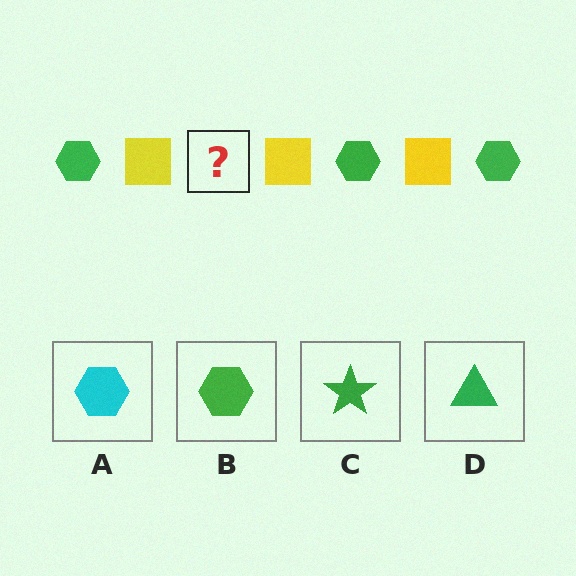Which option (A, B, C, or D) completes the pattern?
B.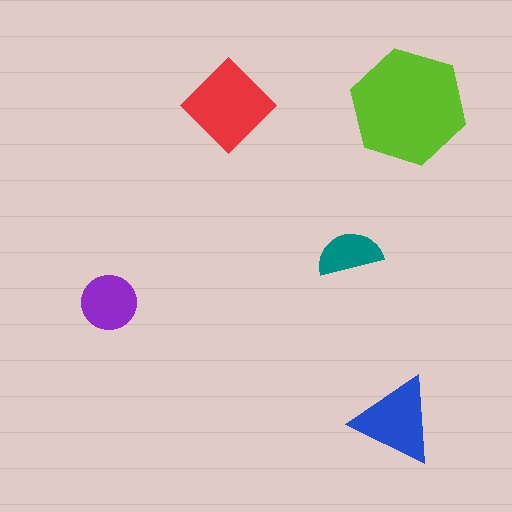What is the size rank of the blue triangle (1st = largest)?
3rd.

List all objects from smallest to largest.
The teal semicircle, the purple circle, the blue triangle, the red diamond, the lime hexagon.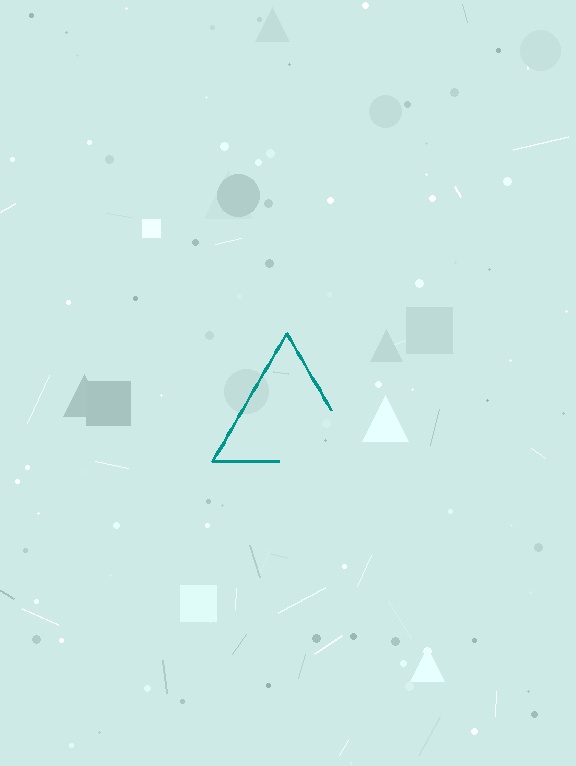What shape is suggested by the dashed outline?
The dashed outline suggests a triangle.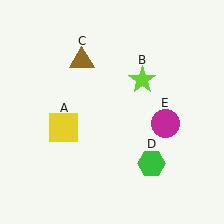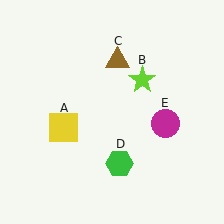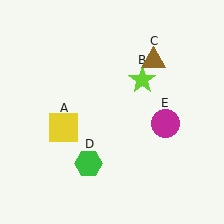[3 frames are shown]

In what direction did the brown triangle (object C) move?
The brown triangle (object C) moved right.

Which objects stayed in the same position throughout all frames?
Yellow square (object A) and lime star (object B) and magenta circle (object E) remained stationary.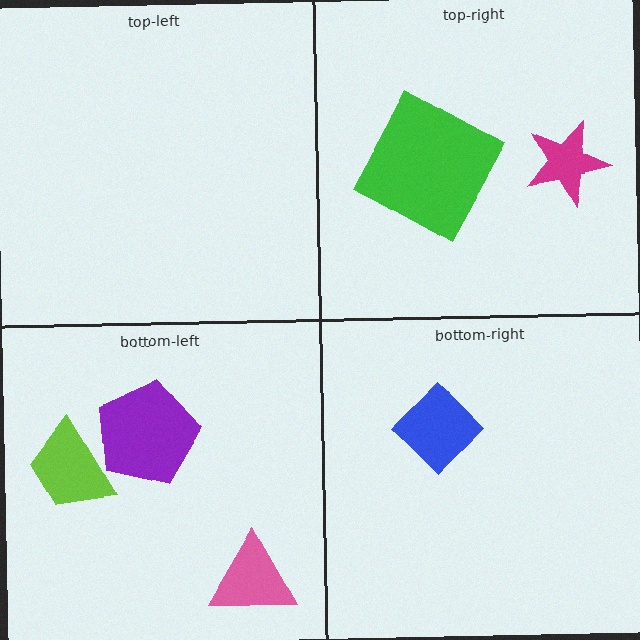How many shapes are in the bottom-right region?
1.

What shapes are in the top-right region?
The magenta star, the green square.